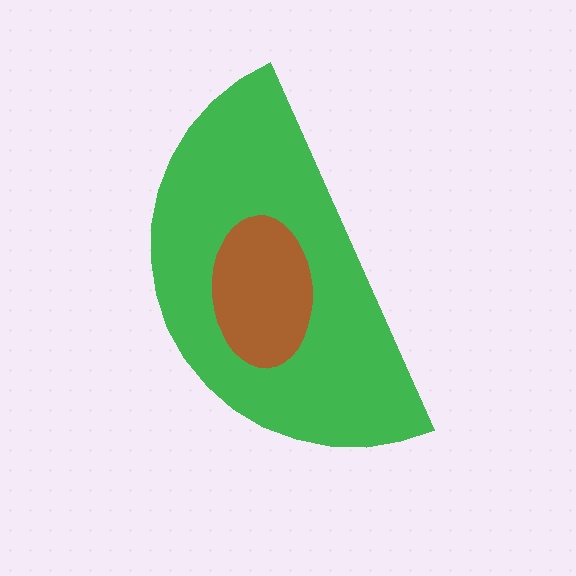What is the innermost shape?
The brown ellipse.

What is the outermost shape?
The green semicircle.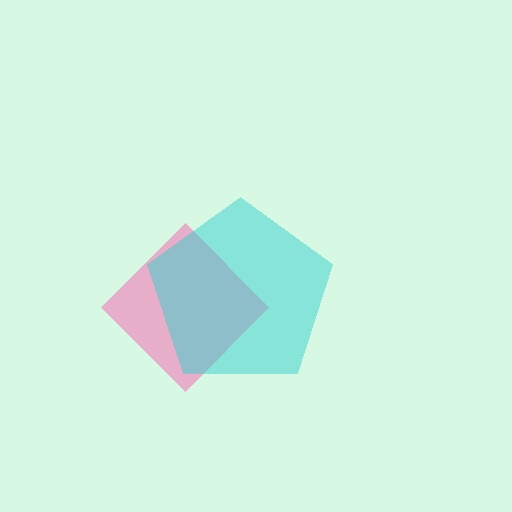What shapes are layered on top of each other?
The layered shapes are: a pink diamond, a cyan pentagon.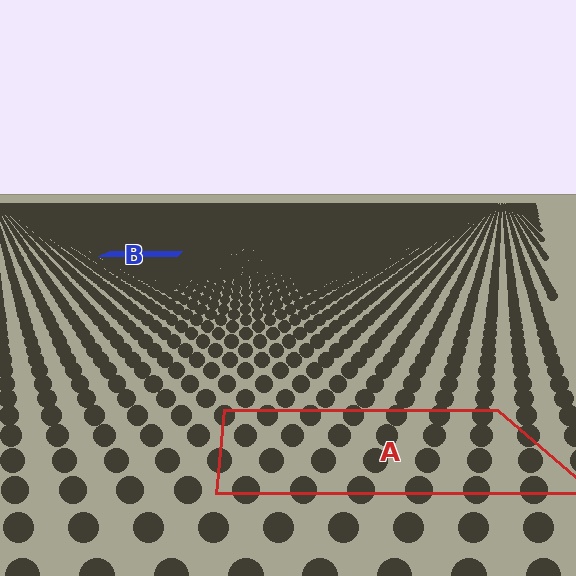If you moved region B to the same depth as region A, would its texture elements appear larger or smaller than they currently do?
They would appear larger. At a closer depth, the same texture elements are projected at a bigger on-screen size.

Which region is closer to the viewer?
Region A is closer. The texture elements there are larger and more spread out.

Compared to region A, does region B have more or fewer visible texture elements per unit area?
Region B has more texture elements per unit area — they are packed more densely because it is farther away.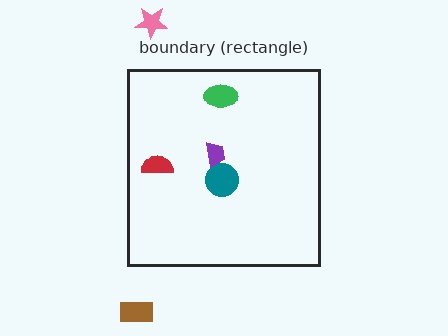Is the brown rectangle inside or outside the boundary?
Outside.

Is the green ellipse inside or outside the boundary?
Inside.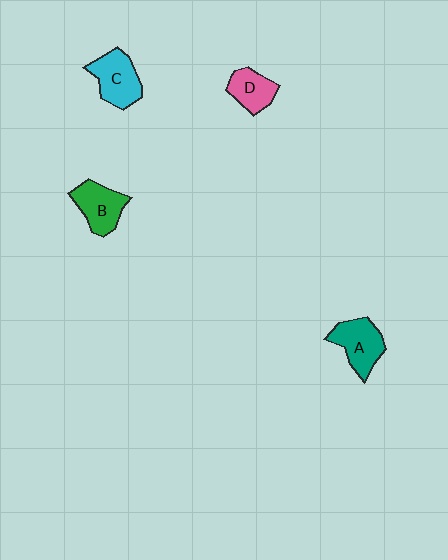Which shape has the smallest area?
Shape D (pink).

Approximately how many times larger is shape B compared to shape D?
Approximately 1.3 times.